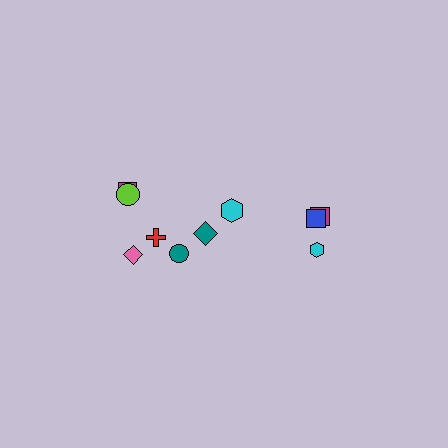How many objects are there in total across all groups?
There are 10 objects.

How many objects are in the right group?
There are 4 objects.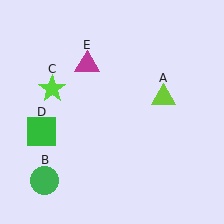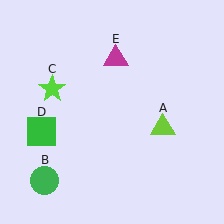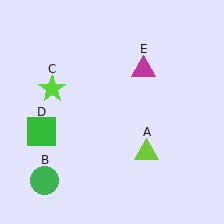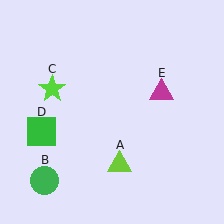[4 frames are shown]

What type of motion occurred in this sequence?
The lime triangle (object A), magenta triangle (object E) rotated clockwise around the center of the scene.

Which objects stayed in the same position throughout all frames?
Green circle (object B) and lime star (object C) and green square (object D) remained stationary.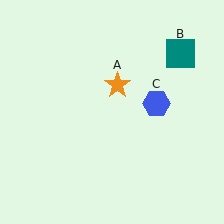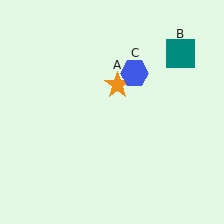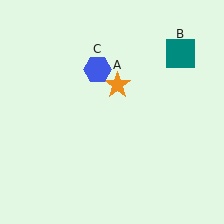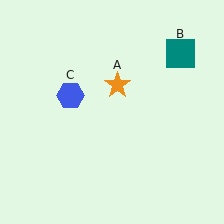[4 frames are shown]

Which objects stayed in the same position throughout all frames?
Orange star (object A) and teal square (object B) remained stationary.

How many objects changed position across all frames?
1 object changed position: blue hexagon (object C).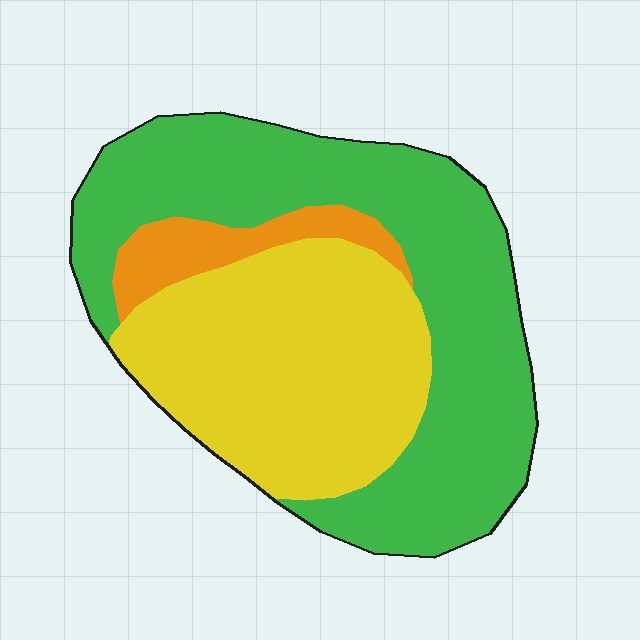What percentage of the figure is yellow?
Yellow takes up about two fifths (2/5) of the figure.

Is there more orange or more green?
Green.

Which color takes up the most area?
Green, at roughly 50%.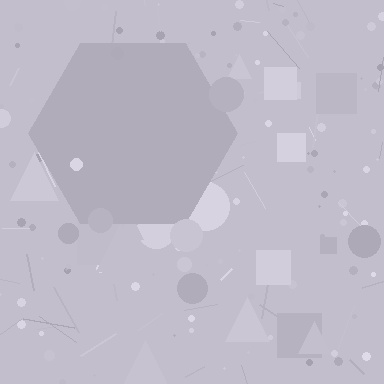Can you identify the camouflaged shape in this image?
The camouflaged shape is a hexagon.